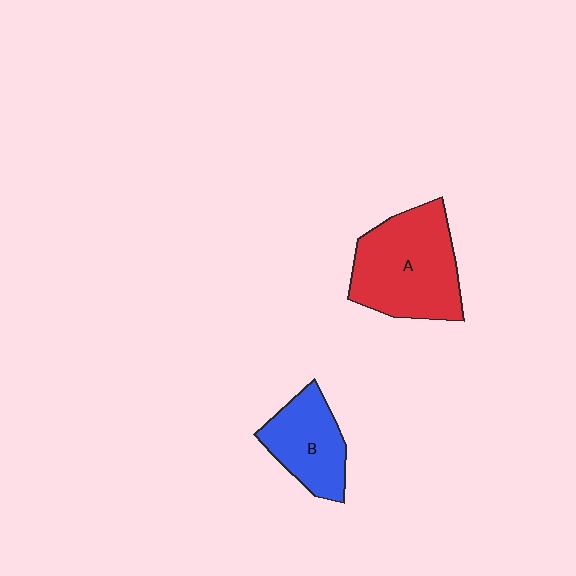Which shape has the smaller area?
Shape B (blue).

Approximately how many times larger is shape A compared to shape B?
Approximately 1.6 times.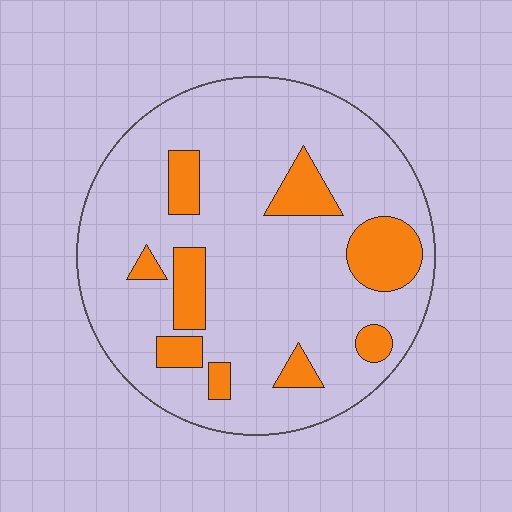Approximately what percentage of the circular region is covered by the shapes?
Approximately 20%.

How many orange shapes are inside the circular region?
9.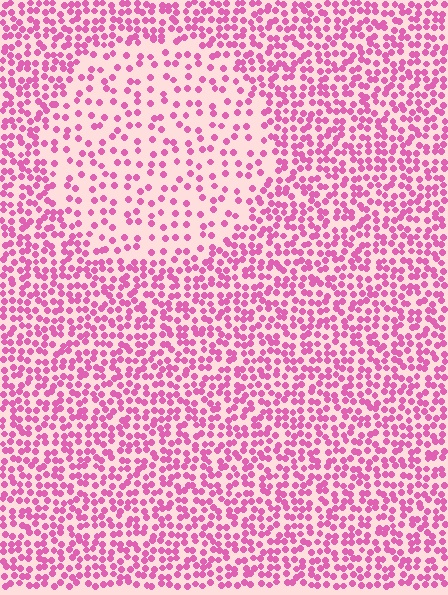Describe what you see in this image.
The image contains small pink elements arranged at two different densities. A circle-shaped region is visible where the elements are less densely packed than the surrounding area.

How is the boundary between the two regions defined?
The boundary is defined by a change in element density (approximately 2.2x ratio). All elements are the same color, size, and shape.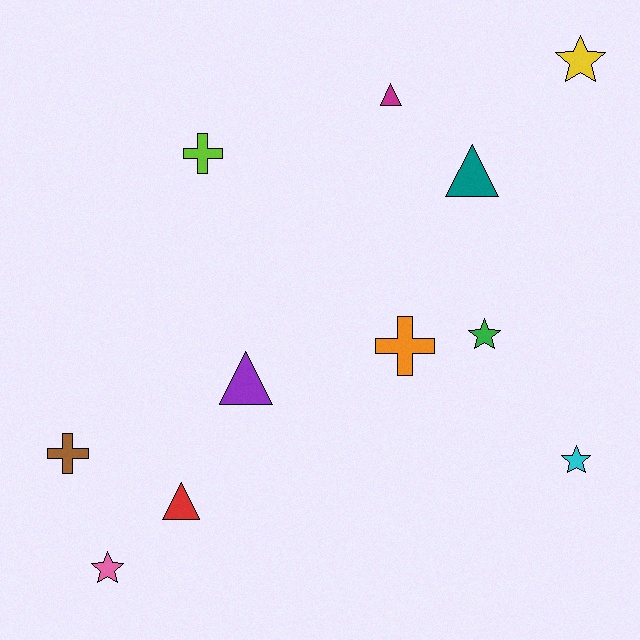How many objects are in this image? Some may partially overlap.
There are 11 objects.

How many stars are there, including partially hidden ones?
There are 4 stars.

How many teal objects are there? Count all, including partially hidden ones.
There is 1 teal object.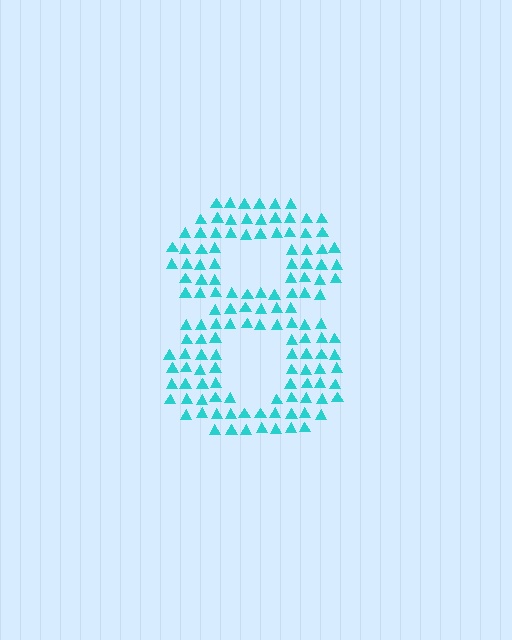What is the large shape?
The large shape is the digit 8.